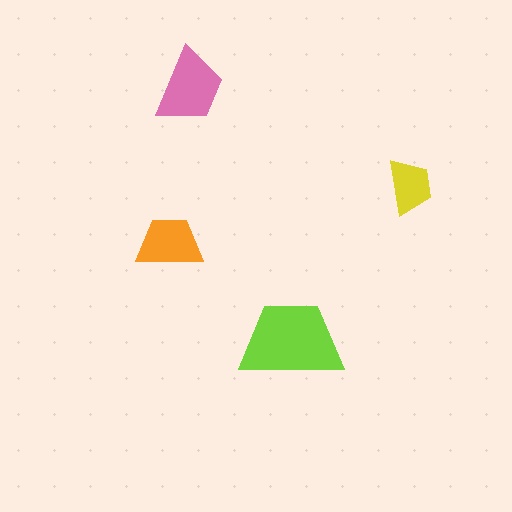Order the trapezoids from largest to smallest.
the lime one, the pink one, the orange one, the yellow one.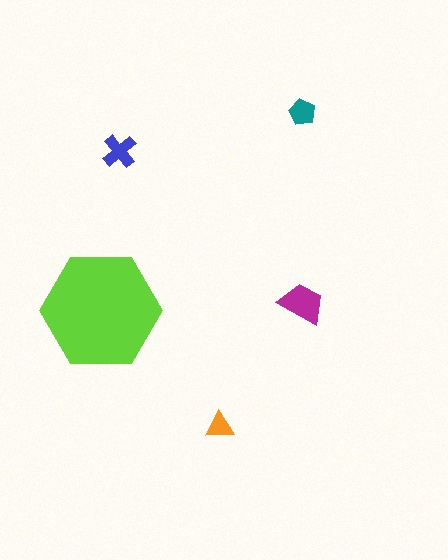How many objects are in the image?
There are 5 objects in the image.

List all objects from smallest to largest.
The orange triangle, the teal pentagon, the blue cross, the magenta trapezoid, the lime hexagon.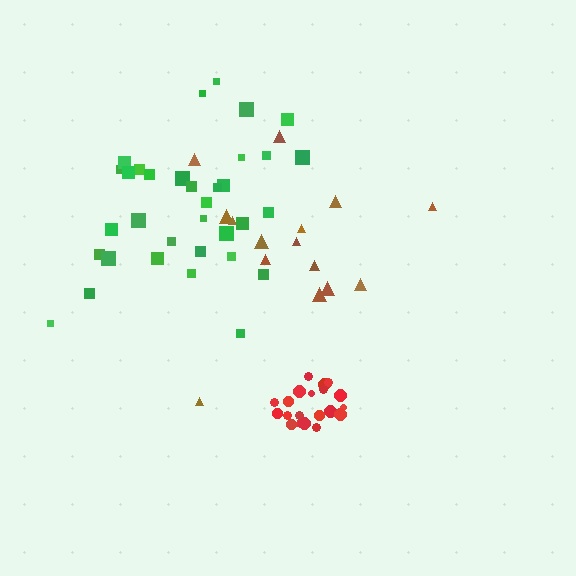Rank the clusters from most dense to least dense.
red, green, brown.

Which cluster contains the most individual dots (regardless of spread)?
Green (34).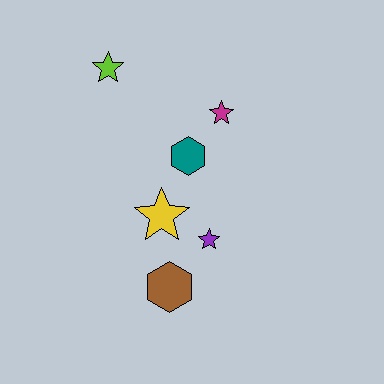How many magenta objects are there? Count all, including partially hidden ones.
There is 1 magenta object.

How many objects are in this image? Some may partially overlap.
There are 6 objects.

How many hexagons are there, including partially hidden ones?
There are 2 hexagons.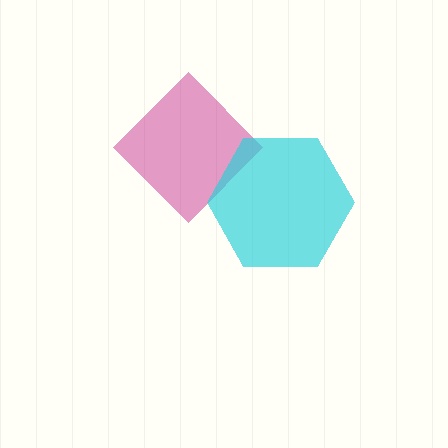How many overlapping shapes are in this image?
There are 2 overlapping shapes in the image.